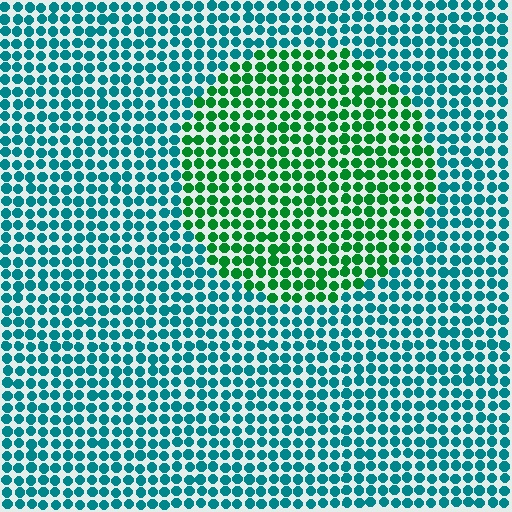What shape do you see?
I see a circle.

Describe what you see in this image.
The image is filled with small teal elements in a uniform arrangement. A circle-shaped region is visible where the elements are tinted to a slightly different hue, forming a subtle color boundary.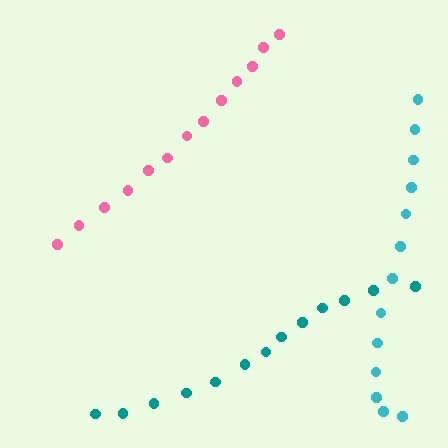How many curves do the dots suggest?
There are 3 distinct paths.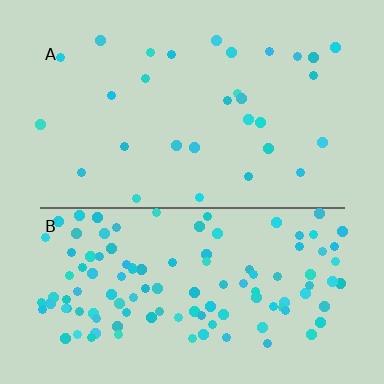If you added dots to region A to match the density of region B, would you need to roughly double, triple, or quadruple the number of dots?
Approximately quadruple.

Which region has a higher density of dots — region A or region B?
B (the bottom).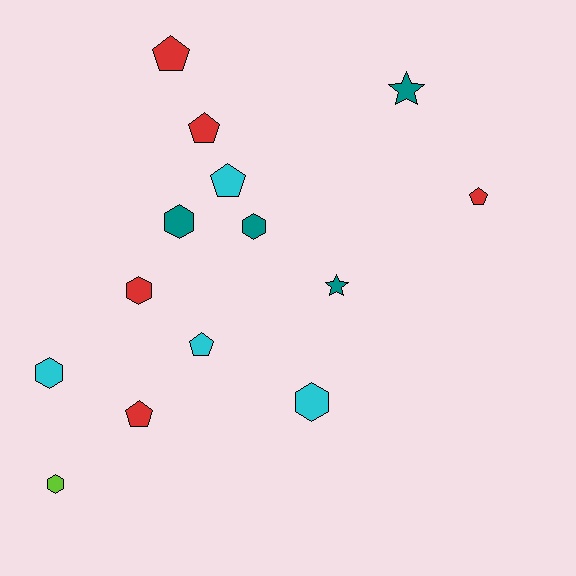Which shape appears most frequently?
Pentagon, with 6 objects.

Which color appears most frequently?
Red, with 5 objects.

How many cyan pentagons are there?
There are 2 cyan pentagons.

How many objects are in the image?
There are 14 objects.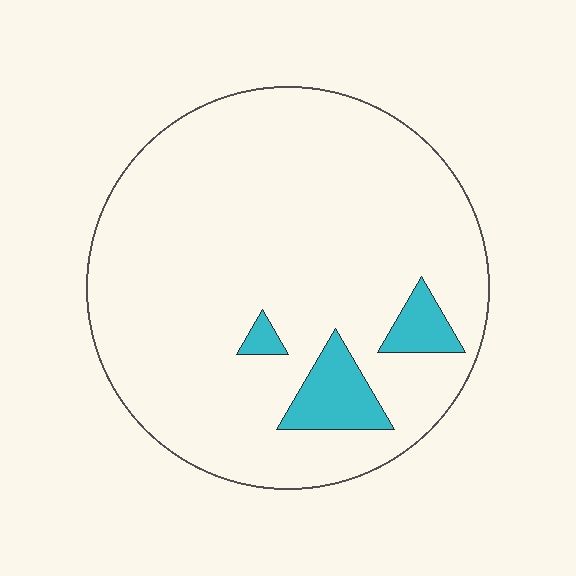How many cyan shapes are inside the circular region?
3.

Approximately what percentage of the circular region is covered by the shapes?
Approximately 10%.